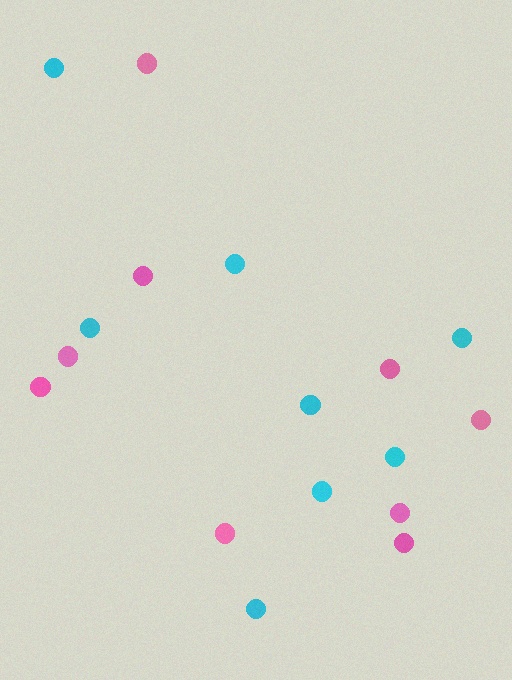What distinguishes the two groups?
There are 2 groups: one group of pink circles (9) and one group of cyan circles (8).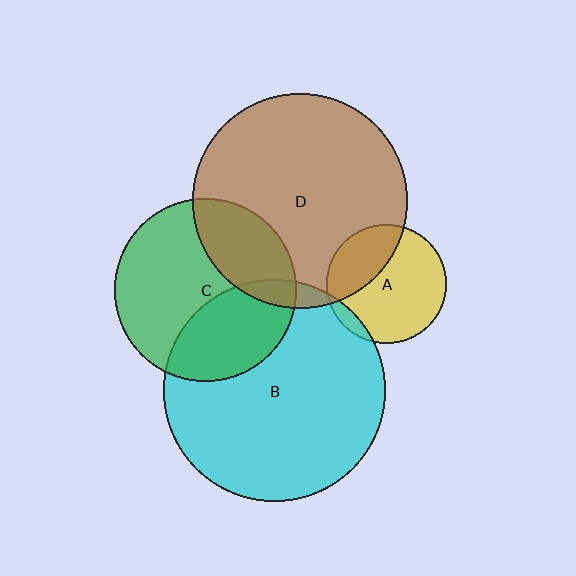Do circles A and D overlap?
Yes.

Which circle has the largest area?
Circle B (cyan).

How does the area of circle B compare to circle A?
Approximately 3.5 times.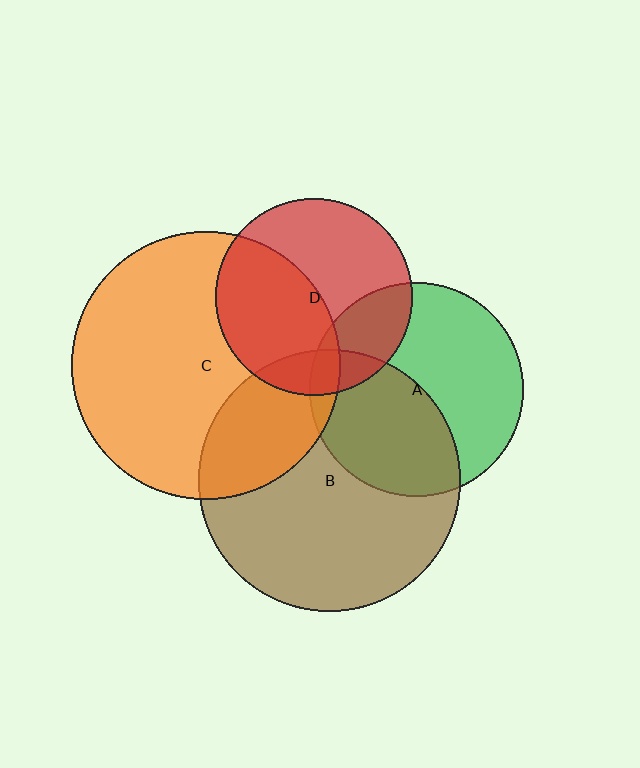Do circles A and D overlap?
Yes.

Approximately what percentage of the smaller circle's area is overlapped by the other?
Approximately 25%.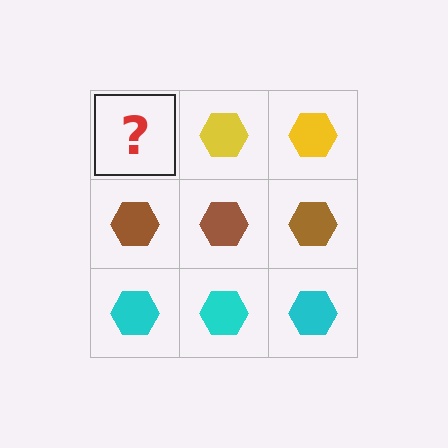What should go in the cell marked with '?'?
The missing cell should contain a yellow hexagon.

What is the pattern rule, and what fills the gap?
The rule is that each row has a consistent color. The gap should be filled with a yellow hexagon.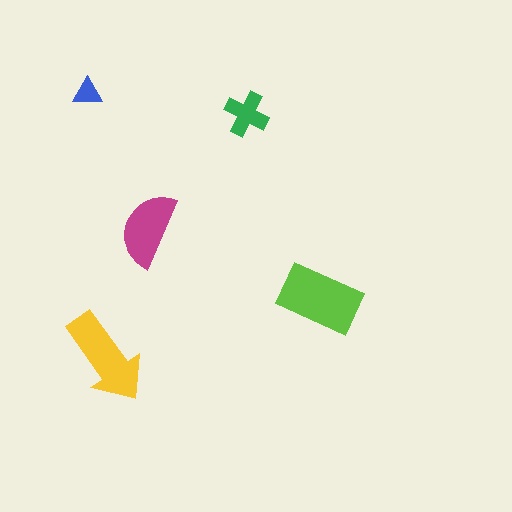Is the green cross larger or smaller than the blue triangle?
Larger.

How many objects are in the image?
There are 5 objects in the image.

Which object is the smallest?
The blue triangle.